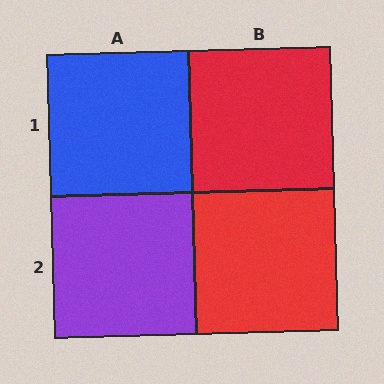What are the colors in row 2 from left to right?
Purple, red.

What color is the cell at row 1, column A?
Blue.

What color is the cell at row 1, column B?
Red.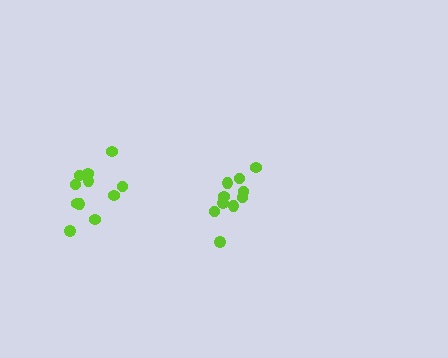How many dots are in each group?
Group 1: 11 dots, Group 2: 10 dots (21 total).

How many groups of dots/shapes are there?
There are 2 groups.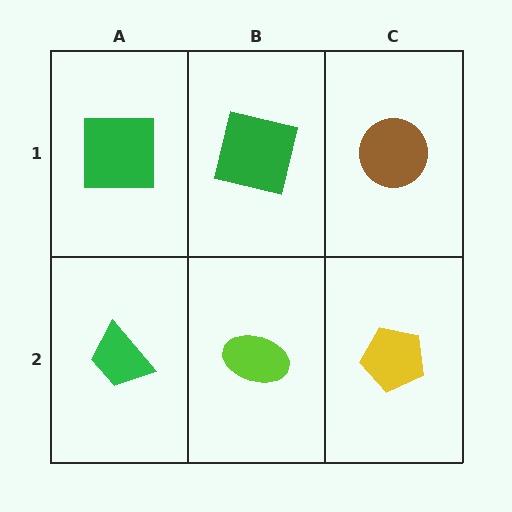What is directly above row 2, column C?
A brown circle.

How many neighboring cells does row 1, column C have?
2.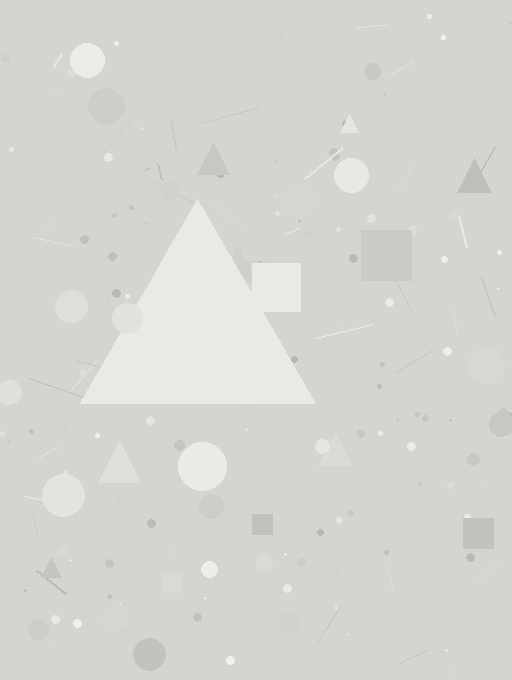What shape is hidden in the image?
A triangle is hidden in the image.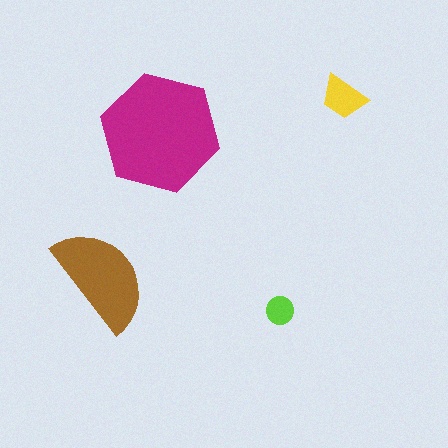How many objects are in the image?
There are 4 objects in the image.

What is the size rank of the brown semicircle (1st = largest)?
2nd.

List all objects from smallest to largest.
The lime circle, the yellow trapezoid, the brown semicircle, the magenta hexagon.